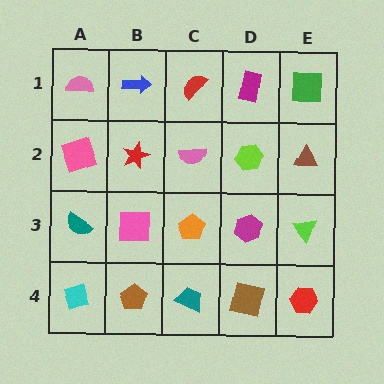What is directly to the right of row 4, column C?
A brown square.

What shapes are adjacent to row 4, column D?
A magenta hexagon (row 3, column D), a teal trapezoid (row 4, column C), a red hexagon (row 4, column E).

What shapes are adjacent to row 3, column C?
A pink semicircle (row 2, column C), a teal trapezoid (row 4, column C), a pink square (row 3, column B), a magenta hexagon (row 3, column D).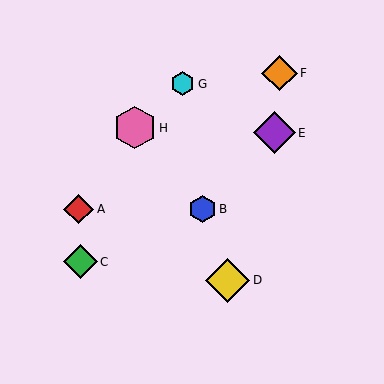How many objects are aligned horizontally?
2 objects (A, B) are aligned horizontally.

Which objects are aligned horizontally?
Objects A, B are aligned horizontally.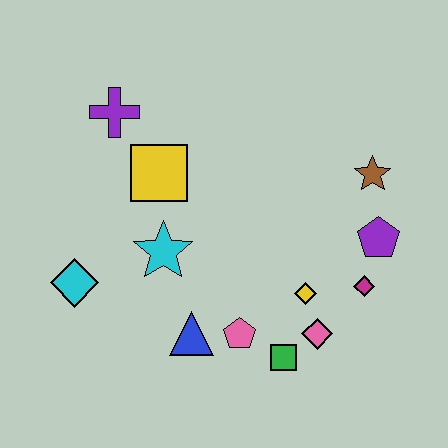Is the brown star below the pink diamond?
No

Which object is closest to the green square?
The pink diamond is closest to the green square.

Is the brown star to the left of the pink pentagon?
No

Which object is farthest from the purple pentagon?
The cyan diamond is farthest from the purple pentagon.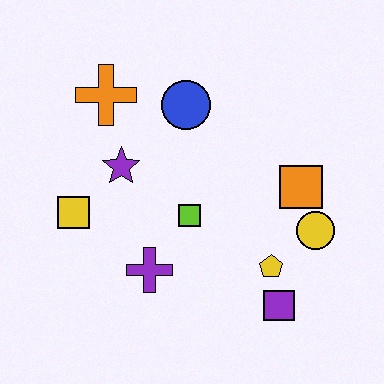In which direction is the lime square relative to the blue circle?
The lime square is below the blue circle.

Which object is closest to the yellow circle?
The orange square is closest to the yellow circle.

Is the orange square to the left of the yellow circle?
Yes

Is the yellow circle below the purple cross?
No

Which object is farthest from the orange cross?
The purple square is farthest from the orange cross.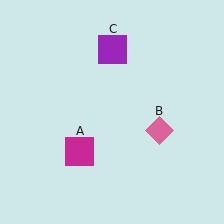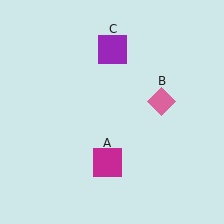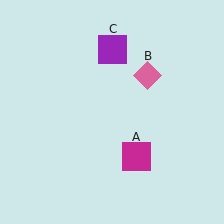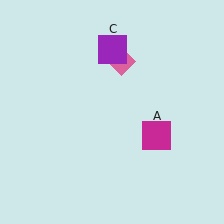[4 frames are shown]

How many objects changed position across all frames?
2 objects changed position: magenta square (object A), pink diamond (object B).